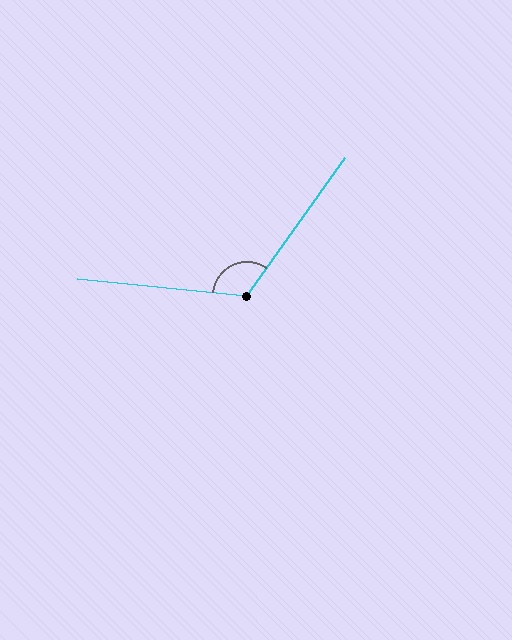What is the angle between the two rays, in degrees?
Approximately 120 degrees.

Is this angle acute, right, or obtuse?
It is obtuse.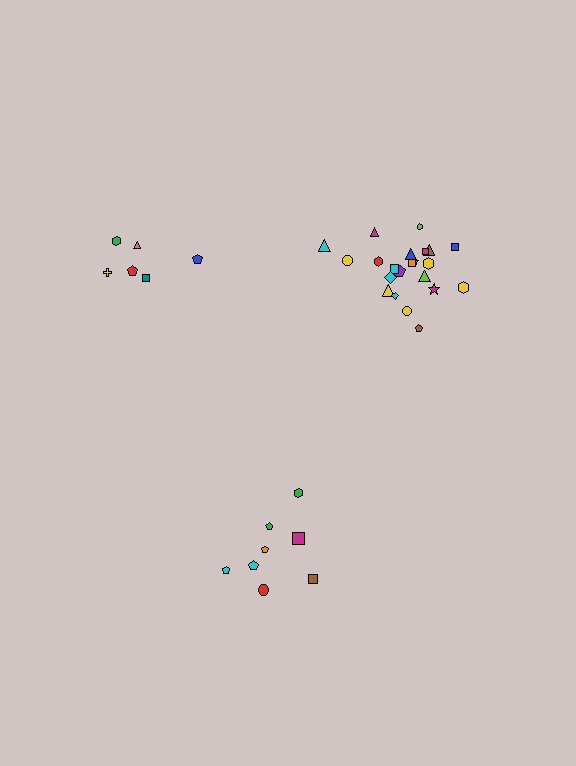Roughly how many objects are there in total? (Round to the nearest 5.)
Roughly 35 objects in total.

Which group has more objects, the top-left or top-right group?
The top-right group.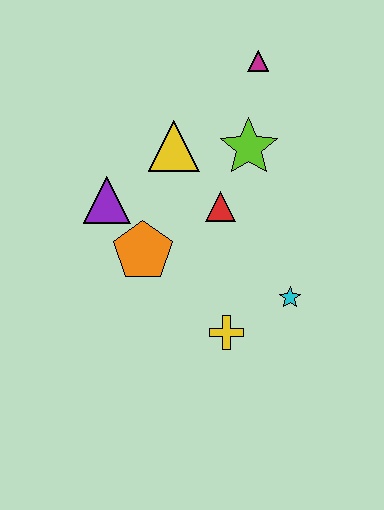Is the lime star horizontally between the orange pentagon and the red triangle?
No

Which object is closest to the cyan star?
The yellow cross is closest to the cyan star.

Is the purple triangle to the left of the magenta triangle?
Yes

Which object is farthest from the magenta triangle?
The yellow cross is farthest from the magenta triangle.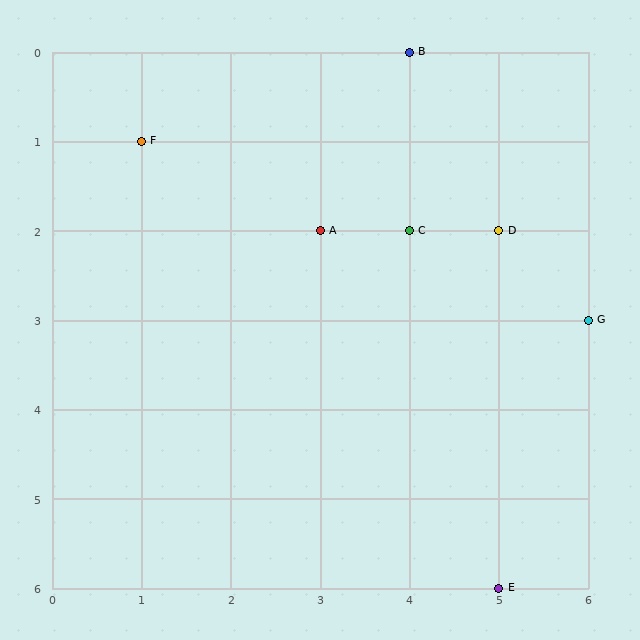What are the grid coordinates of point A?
Point A is at grid coordinates (3, 2).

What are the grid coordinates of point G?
Point G is at grid coordinates (6, 3).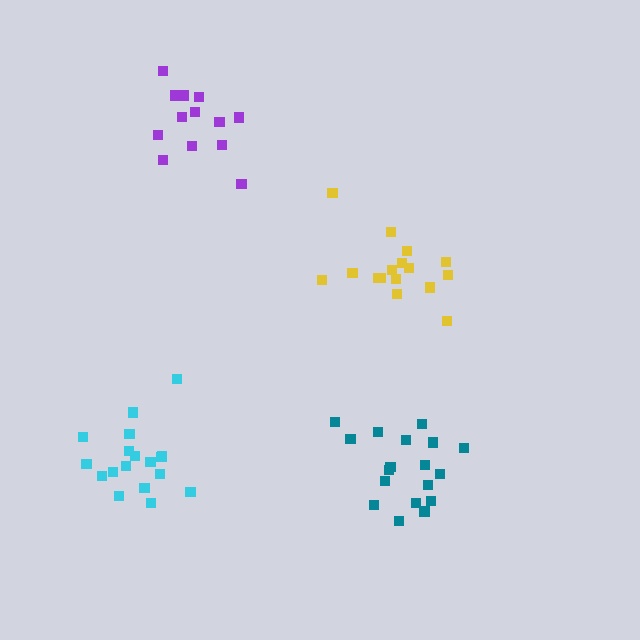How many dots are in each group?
Group 1: 16 dots, Group 2: 18 dots, Group 3: 18 dots, Group 4: 14 dots (66 total).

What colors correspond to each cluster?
The clusters are colored: yellow, teal, cyan, purple.